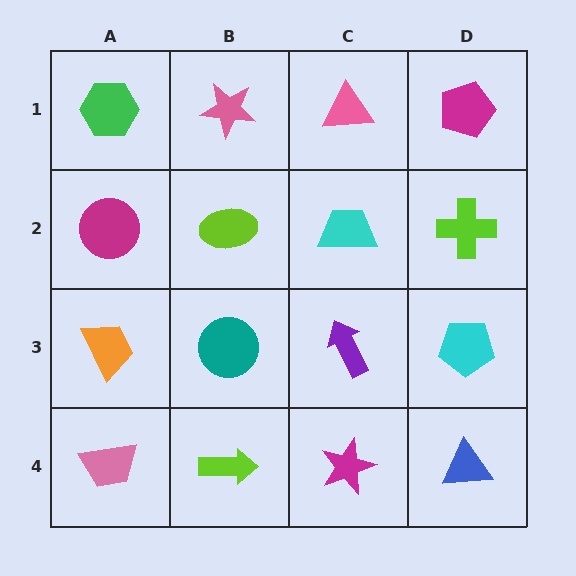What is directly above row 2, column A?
A green hexagon.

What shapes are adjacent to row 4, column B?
A teal circle (row 3, column B), a pink trapezoid (row 4, column A), a magenta star (row 4, column C).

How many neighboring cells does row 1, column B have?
3.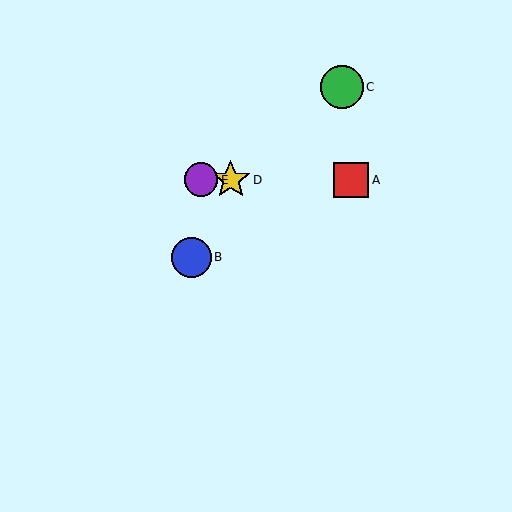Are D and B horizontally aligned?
No, D is at y≈180 and B is at y≈257.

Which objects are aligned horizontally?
Objects A, D, E are aligned horizontally.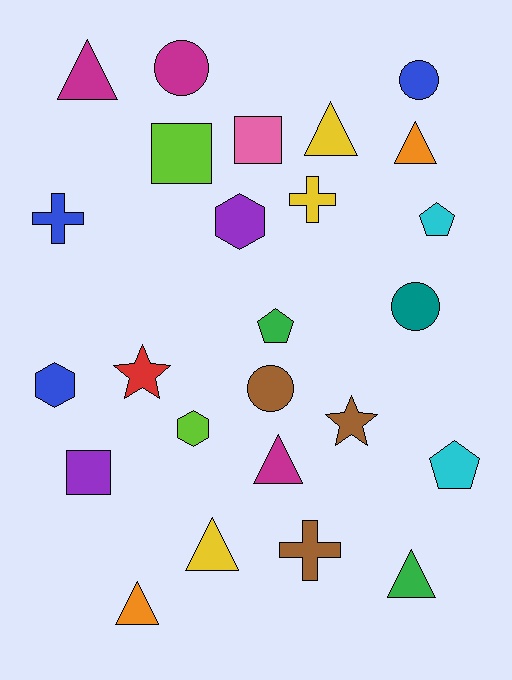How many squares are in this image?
There are 3 squares.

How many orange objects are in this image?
There are 2 orange objects.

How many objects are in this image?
There are 25 objects.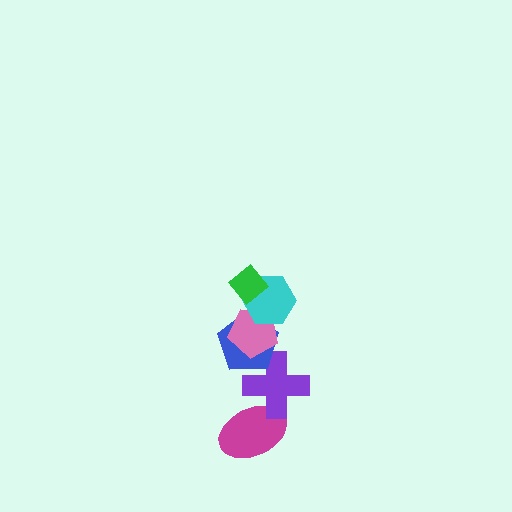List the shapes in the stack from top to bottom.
From top to bottom: the green diamond, the cyan hexagon, the pink pentagon, the blue pentagon, the purple cross, the magenta ellipse.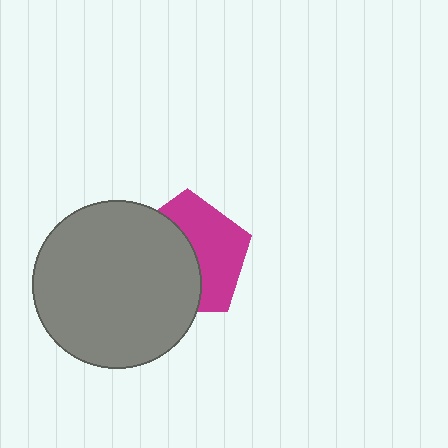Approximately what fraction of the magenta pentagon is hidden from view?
Roughly 51% of the magenta pentagon is hidden behind the gray circle.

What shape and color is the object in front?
The object in front is a gray circle.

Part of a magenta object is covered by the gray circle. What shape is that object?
It is a pentagon.